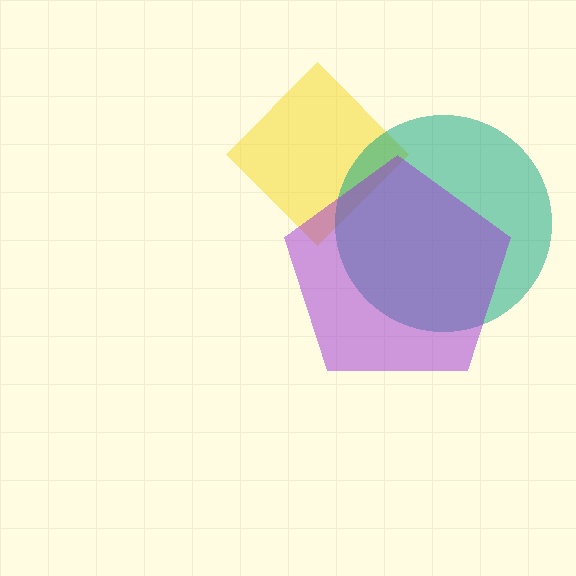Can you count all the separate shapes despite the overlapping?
Yes, there are 3 separate shapes.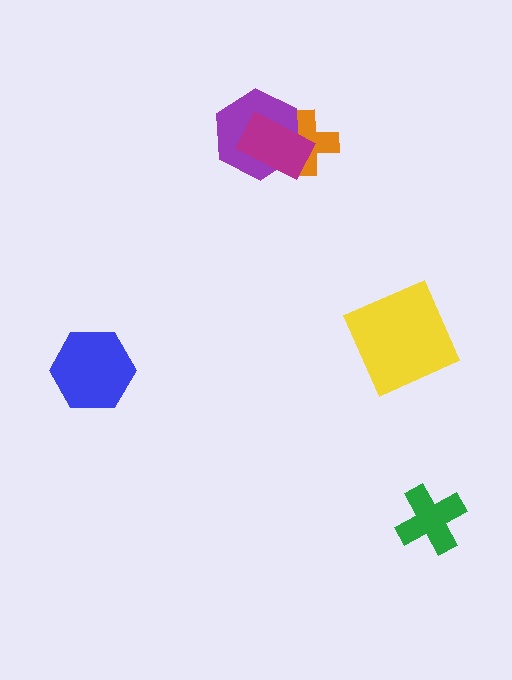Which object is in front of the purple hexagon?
The magenta rectangle is in front of the purple hexagon.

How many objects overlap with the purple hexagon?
2 objects overlap with the purple hexagon.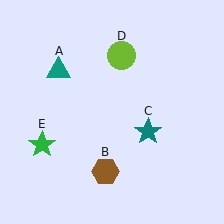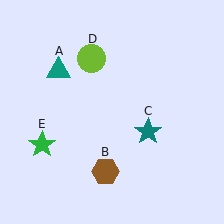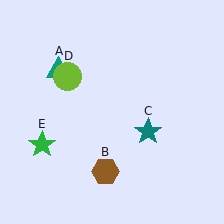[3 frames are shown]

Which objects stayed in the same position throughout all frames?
Teal triangle (object A) and brown hexagon (object B) and teal star (object C) and green star (object E) remained stationary.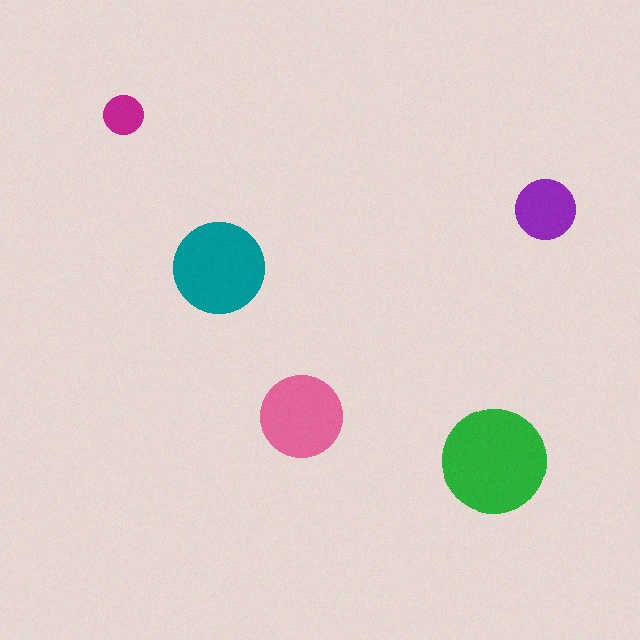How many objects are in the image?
There are 5 objects in the image.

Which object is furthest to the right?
The purple circle is rightmost.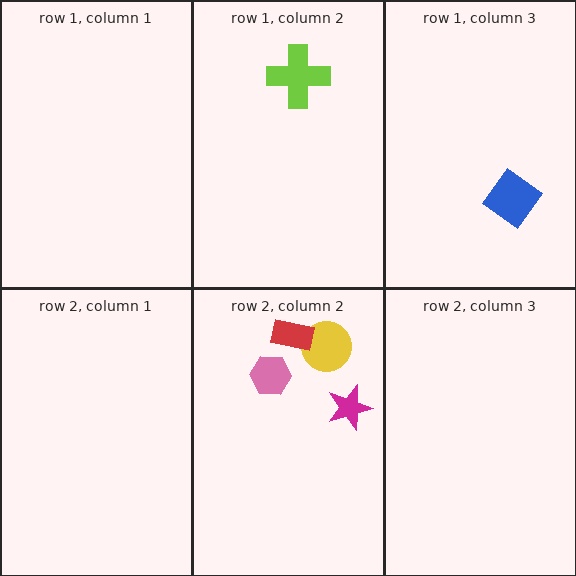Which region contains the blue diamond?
The row 1, column 3 region.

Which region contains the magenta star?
The row 2, column 2 region.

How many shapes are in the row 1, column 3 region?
1.